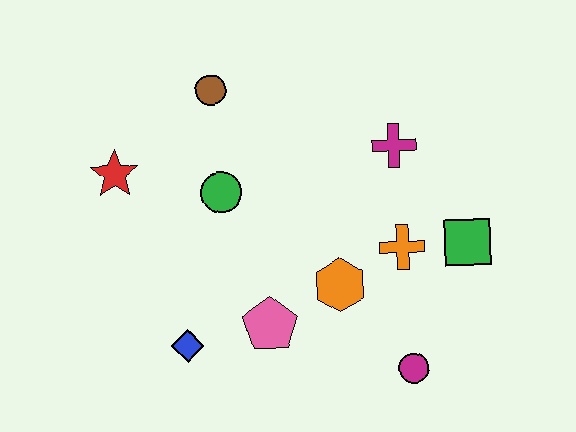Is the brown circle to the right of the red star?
Yes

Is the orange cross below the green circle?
Yes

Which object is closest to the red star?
The green circle is closest to the red star.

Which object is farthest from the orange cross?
The red star is farthest from the orange cross.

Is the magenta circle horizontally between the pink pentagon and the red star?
No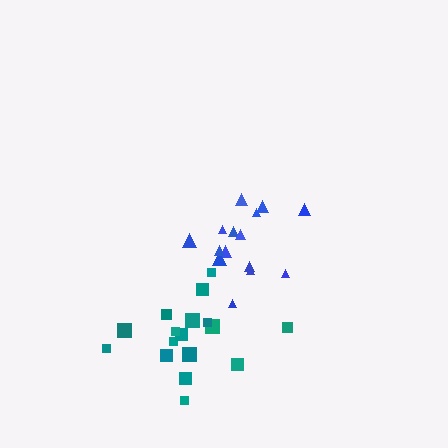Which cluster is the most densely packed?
Blue.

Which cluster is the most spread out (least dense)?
Teal.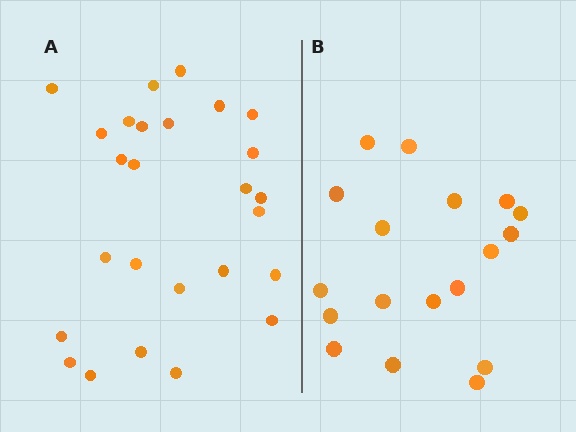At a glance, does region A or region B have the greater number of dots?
Region A (the left region) has more dots.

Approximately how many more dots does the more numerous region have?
Region A has roughly 8 or so more dots than region B.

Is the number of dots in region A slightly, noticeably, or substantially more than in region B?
Region A has noticeably more, but not dramatically so. The ratio is roughly 1.4 to 1.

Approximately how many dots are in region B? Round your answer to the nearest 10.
About 20 dots. (The exact count is 18, which rounds to 20.)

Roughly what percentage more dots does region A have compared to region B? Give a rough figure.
About 45% more.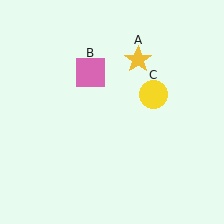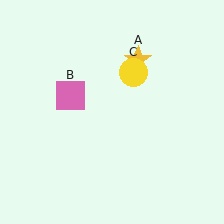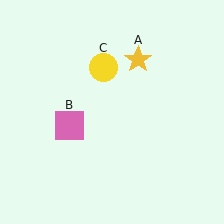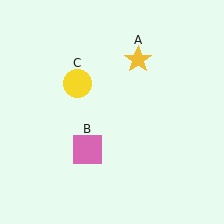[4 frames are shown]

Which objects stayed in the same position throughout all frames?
Yellow star (object A) remained stationary.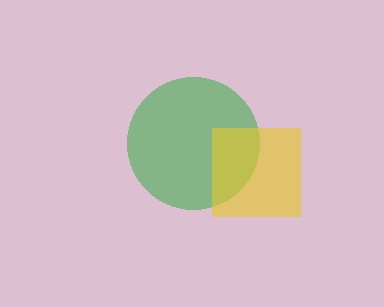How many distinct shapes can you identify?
There are 2 distinct shapes: a green circle, a yellow square.